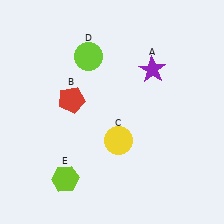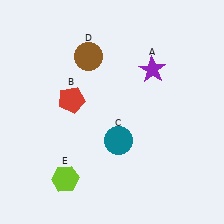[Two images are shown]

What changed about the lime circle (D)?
In Image 1, D is lime. In Image 2, it changed to brown.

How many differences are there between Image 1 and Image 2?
There are 2 differences between the two images.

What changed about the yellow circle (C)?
In Image 1, C is yellow. In Image 2, it changed to teal.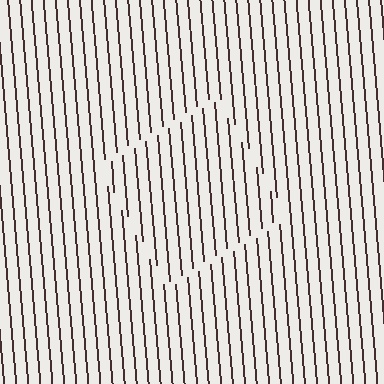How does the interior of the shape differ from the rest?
The interior of the shape contains the same grating, shifted by half a period — the contour is defined by the phase discontinuity where line-ends from the inner and outer gratings abut.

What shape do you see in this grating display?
An illusory square. The interior of the shape contains the same grating, shifted by half a period — the contour is defined by the phase discontinuity where line-ends from the inner and outer gratings abut.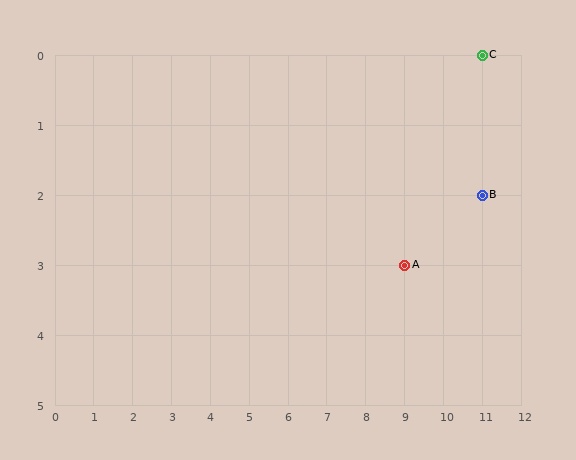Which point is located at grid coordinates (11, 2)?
Point B is at (11, 2).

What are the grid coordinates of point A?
Point A is at grid coordinates (9, 3).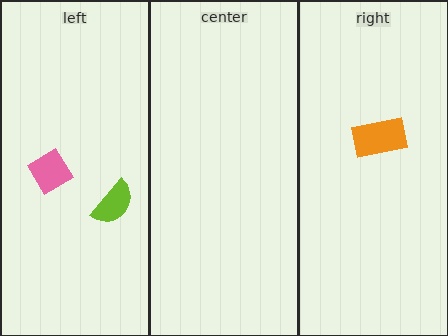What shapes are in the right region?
The orange rectangle.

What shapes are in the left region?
The lime semicircle, the pink diamond.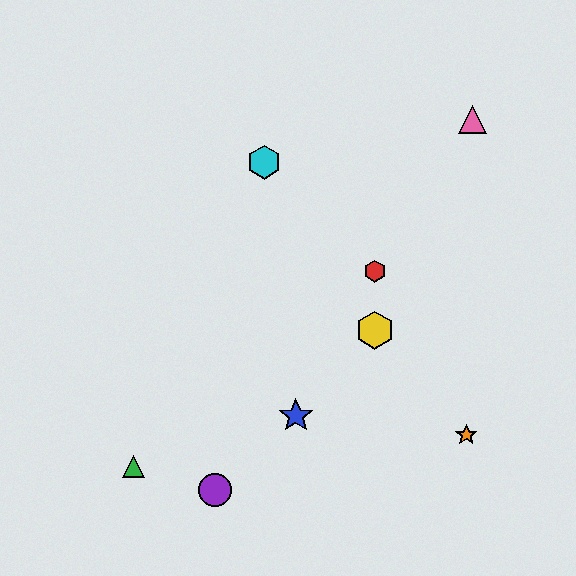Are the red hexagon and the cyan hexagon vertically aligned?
No, the red hexagon is at x≈375 and the cyan hexagon is at x≈264.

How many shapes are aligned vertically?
2 shapes (the red hexagon, the yellow hexagon) are aligned vertically.